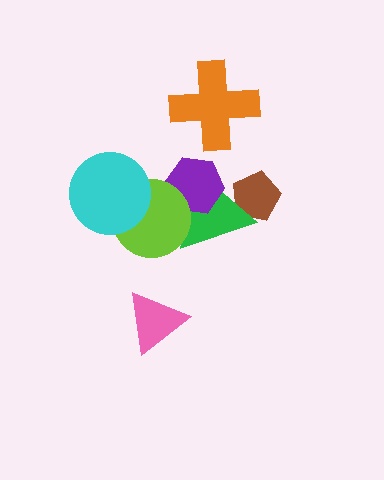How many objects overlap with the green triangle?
3 objects overlap with the green triangle.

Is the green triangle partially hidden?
Yes, it is partially covered by another shape.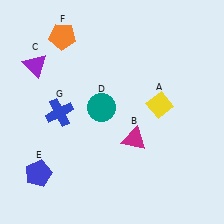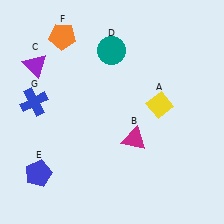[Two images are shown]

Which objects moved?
The objects that moved are: the teal circle (D), the blue cross (G).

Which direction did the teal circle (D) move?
The teal circle (D) moved up.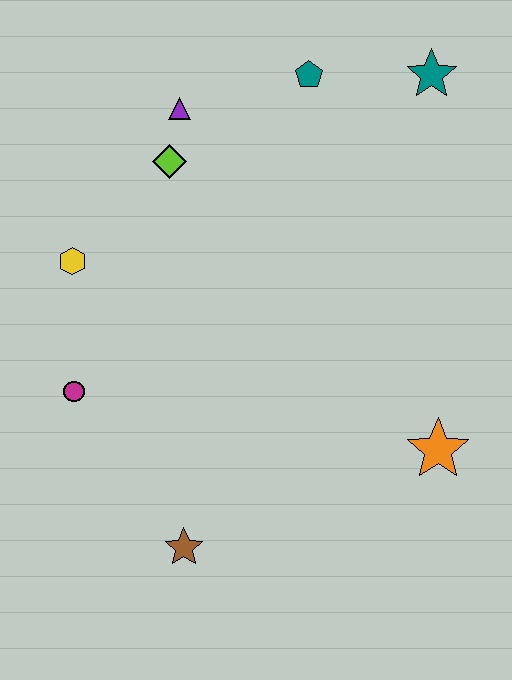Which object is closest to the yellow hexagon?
The magenta circle is closest to the yellow hexagon.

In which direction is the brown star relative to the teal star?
The brown star is below the teal star.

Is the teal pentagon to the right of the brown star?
Yes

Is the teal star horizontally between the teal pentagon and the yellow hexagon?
No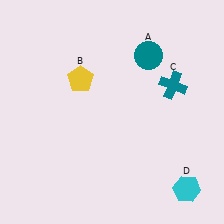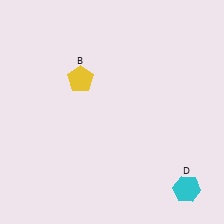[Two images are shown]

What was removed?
The teal cross (C), the teal circle (A) were removed in Image 2.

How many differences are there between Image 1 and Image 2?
There are 2 differences between the two images.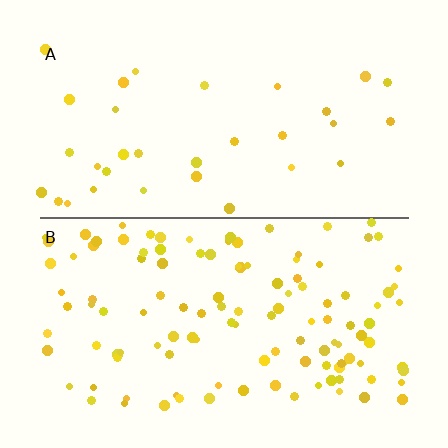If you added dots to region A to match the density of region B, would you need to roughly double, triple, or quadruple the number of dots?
Approximately quadruple.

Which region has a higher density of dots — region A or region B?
B (the bottom).